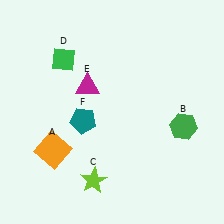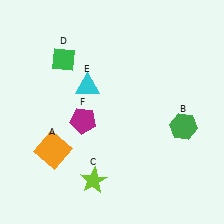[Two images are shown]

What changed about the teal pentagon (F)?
In Image 1, F is teal. In Image 2, it changed to magenta.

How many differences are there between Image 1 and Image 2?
There are 2 differences between the two images.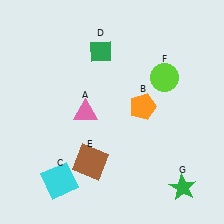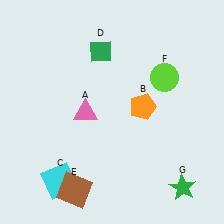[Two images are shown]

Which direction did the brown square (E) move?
The brown square (E) moved down.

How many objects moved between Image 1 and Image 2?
1 object moved between the two images.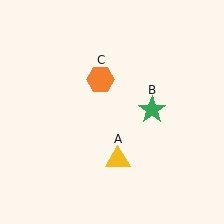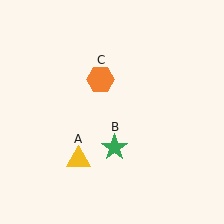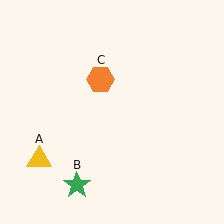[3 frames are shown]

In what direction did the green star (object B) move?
The green star (object B) moved down and to the left.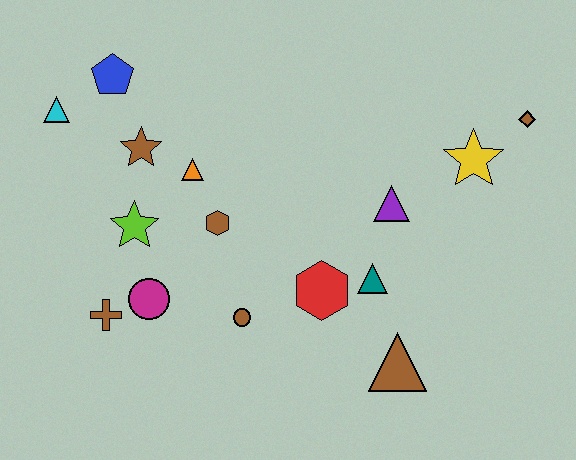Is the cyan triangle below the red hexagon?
No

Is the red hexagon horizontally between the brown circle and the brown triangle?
Yes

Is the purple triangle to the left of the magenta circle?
No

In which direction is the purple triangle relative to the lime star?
The purple triangle is to the right of the lime star.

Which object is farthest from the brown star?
The brown diamond is farthest from the brown star.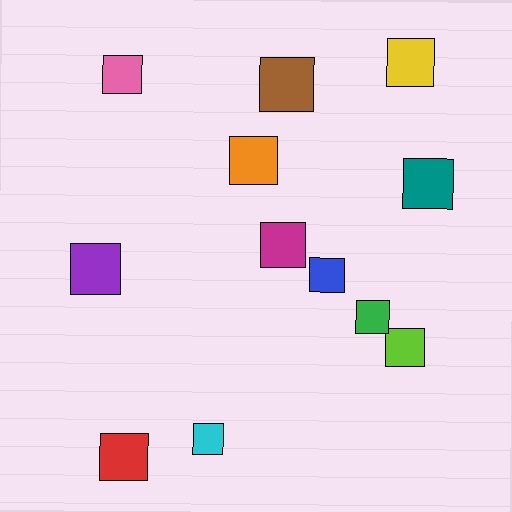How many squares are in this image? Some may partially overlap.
There are 12 squares.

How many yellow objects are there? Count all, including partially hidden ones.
There is 1 yellow object.